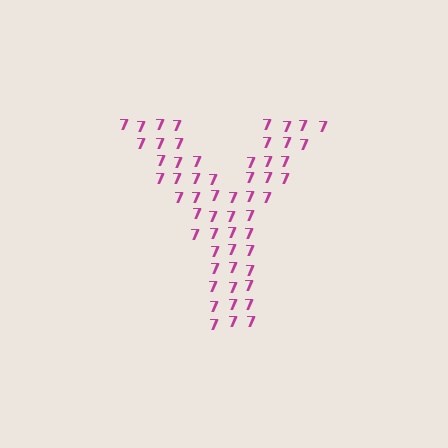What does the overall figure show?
The overall figure shows the letter Y.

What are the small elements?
The small elements are digit 7's.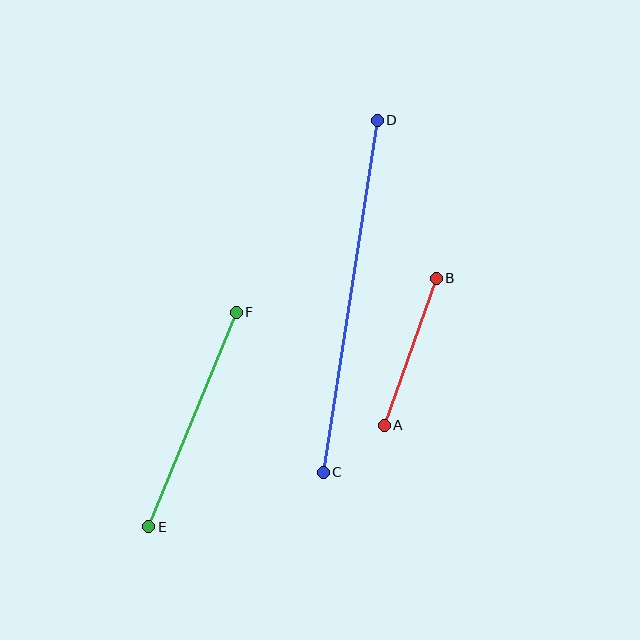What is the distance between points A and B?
The distance is approximately 156 pixels.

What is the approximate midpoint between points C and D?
The midpoint is at approximately (350, 296) pixels.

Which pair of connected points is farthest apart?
Points C and D are farthest apart.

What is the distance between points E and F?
The distance is approximately 232 pixels.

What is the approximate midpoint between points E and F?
The midpoint is at approximately (192, 420) pixels.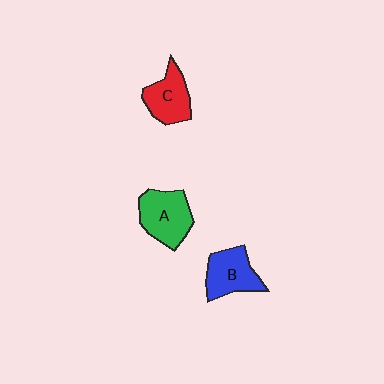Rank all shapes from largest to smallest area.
From largest to smallest: A (green), B (blue), C (red).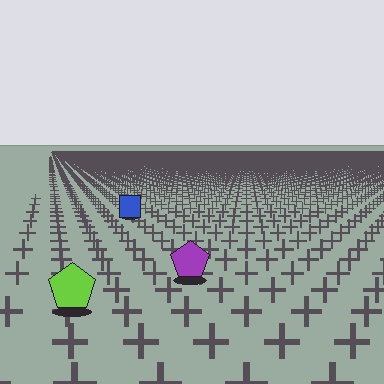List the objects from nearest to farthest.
From nearest to farthest: the lime pentagon, the purple pentagon, the blue square.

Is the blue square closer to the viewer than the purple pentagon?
No. The purple pentagon is closer — you can tell from the texture gradient: the ground texture is coarser near it.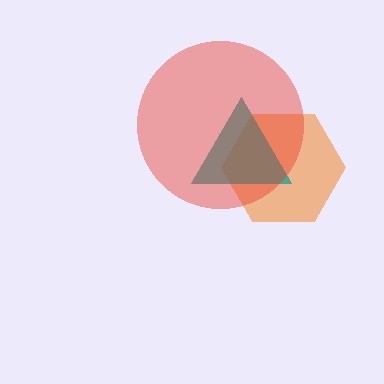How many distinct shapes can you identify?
There are 3 distinct shapes: an orange hexagon, a teal triangle, a red circle.